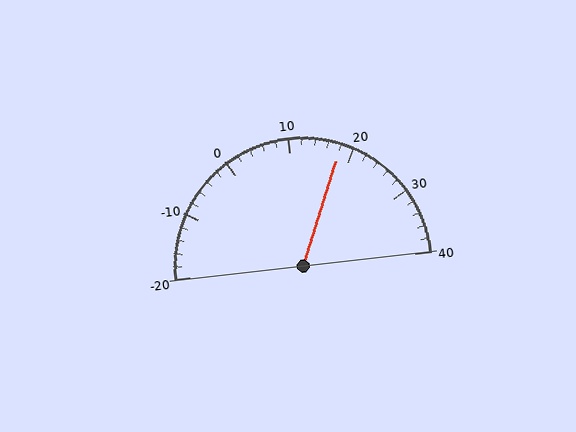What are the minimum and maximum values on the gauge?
The gauge ranges from -20 to 40.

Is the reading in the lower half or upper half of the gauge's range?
The reading is in the upper half of the range (-20 to 40).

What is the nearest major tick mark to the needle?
The nearest major tick mark is 20.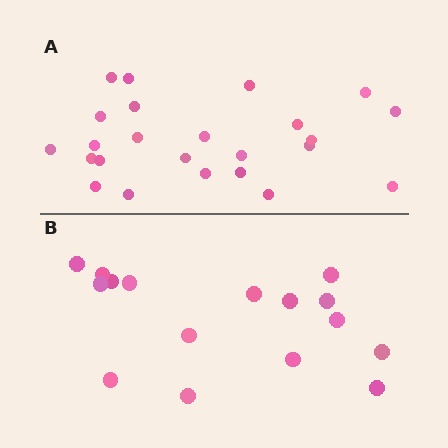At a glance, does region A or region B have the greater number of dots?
Region A (the top region) has more dots.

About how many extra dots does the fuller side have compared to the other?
Region A has roughly 8 or so more dots than region B.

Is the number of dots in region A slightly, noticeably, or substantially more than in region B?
Region A has substantially more. The ratio is roughly 1.5 to 1.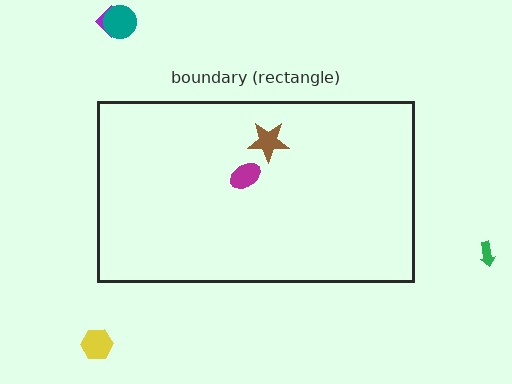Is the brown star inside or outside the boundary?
Inside.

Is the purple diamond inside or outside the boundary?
Outside.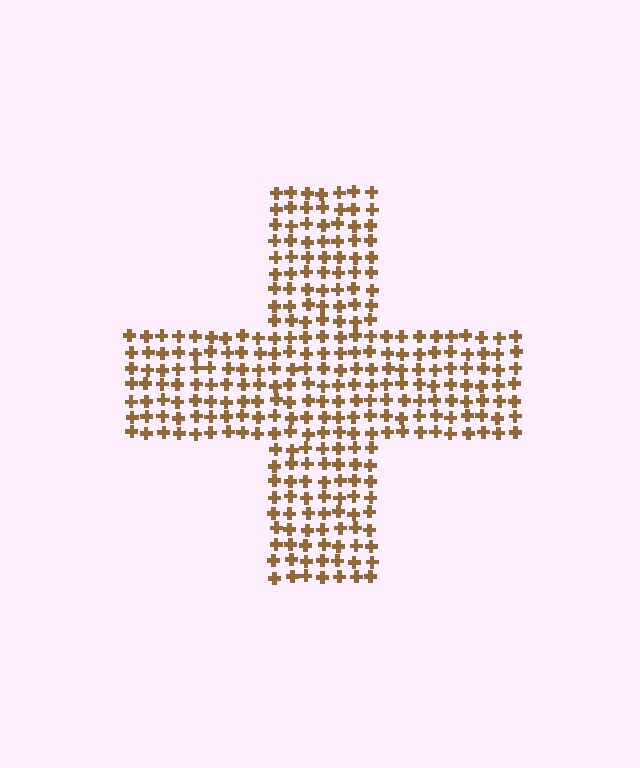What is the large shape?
The large shape is a cross.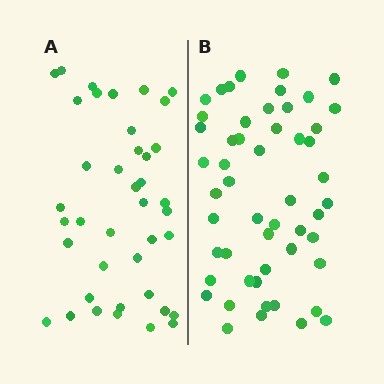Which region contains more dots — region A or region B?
Region B (the right region) has more dots.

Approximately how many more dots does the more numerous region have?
Region B has roughly 12 or so more dots than region A.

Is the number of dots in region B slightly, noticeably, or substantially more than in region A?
Region B has noticeably more, but not dramatically so. The ratio is roughly 1.3 to 1.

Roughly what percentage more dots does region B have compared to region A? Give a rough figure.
About 30% more.